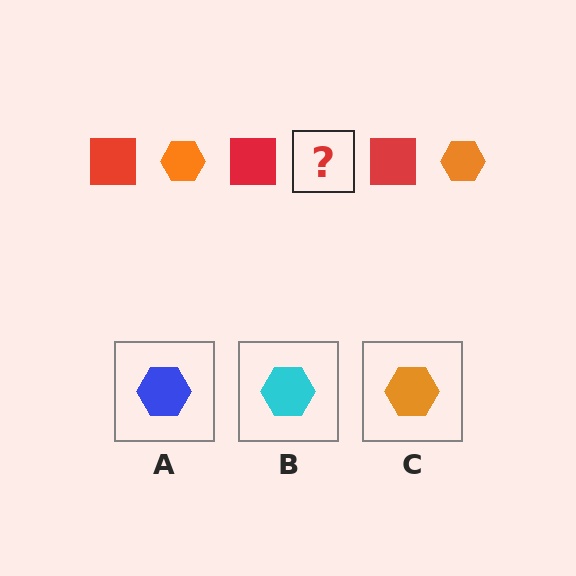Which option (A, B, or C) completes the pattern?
C.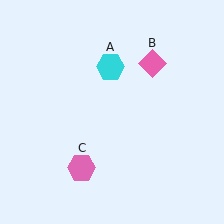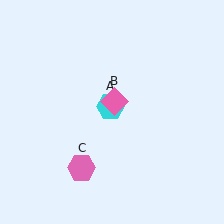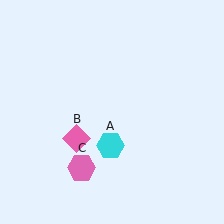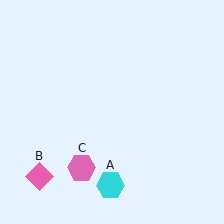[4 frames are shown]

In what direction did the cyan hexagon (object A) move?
The cyan hexagon (object A) moved down.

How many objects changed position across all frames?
2 objects changed position: cyan hexagon (object A), pink diamond (object B).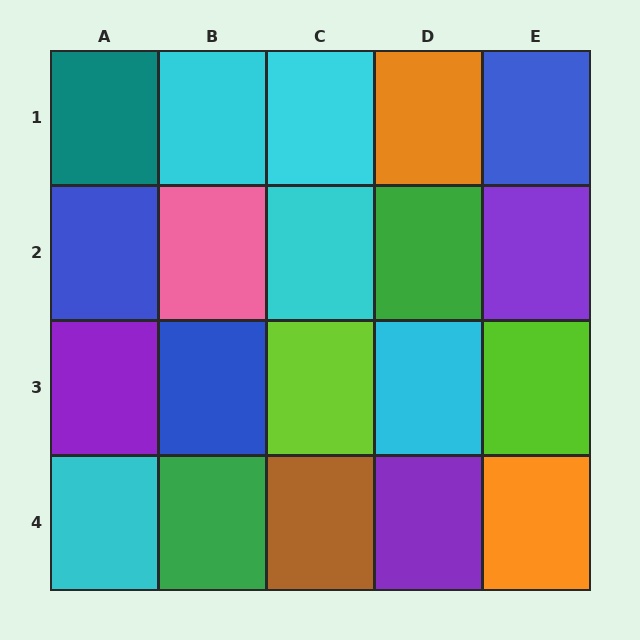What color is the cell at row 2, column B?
Pink.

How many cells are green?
2 cells are green.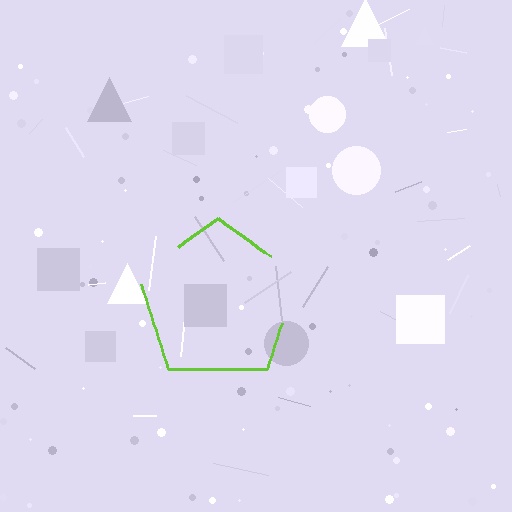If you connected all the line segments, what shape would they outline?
They would outline a pentagon.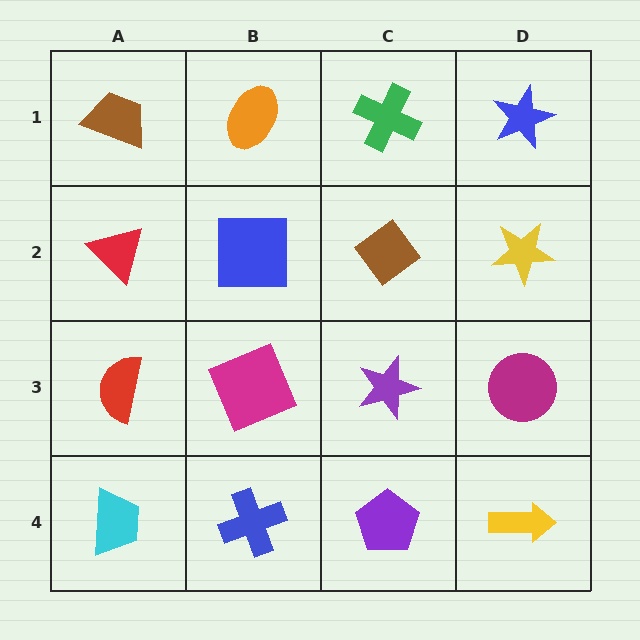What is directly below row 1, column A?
A red triangle.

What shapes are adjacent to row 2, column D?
A blue star (row 1, column D), a magenta circle (row 3, column D), a brown diamond (row 2, column C).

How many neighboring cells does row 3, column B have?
4.